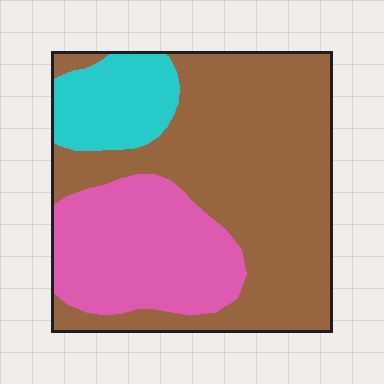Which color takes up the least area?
Cyan, at roughly 15%.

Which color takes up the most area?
Brown, at roughly 60%.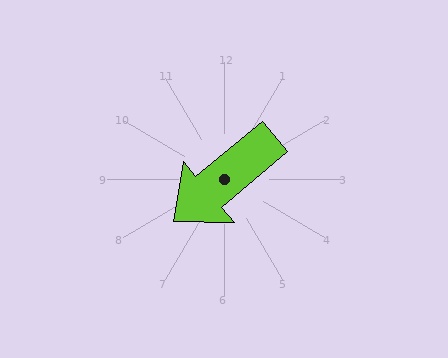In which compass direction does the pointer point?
Southwest.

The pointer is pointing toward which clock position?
Roughly 8 o'clock.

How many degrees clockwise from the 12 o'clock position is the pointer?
Approximately 230 degrees.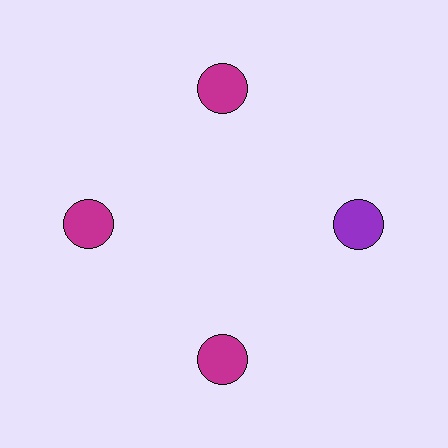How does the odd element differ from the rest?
It has a different color: purple instead of magenta.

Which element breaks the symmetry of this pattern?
The purple circle at roughly the 3 o'clock position breaks the symmetry. All other shapes are magenta circles.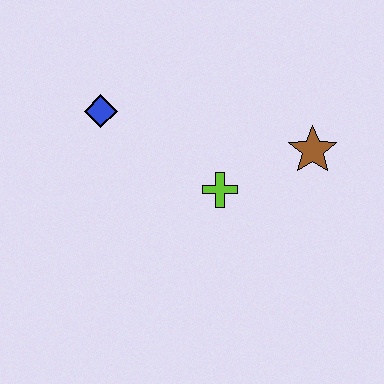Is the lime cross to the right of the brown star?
No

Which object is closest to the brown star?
The lime cross is closest to the brown star.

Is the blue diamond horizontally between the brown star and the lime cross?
No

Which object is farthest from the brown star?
The blue diamond is farthest from the brown star.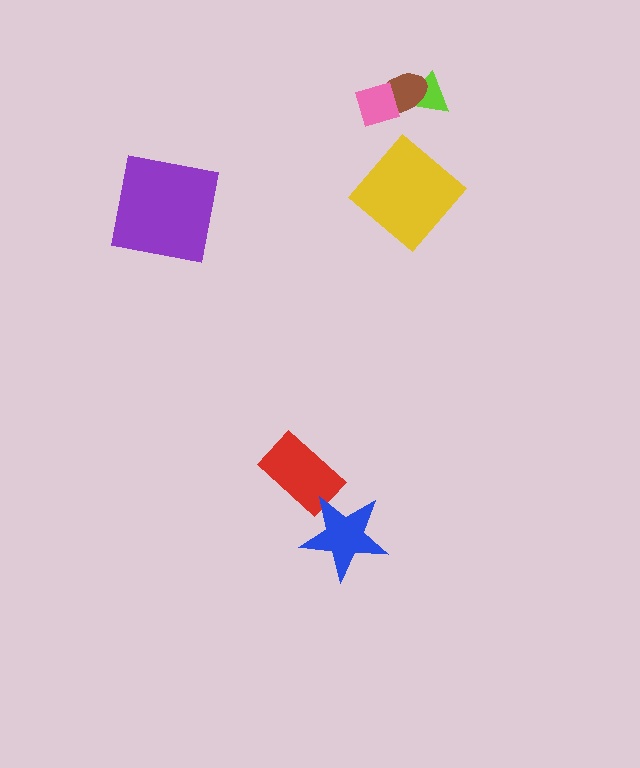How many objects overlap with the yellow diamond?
0 objects overlap with the yellow diamond.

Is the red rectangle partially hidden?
Yes, it is partially covered by another shape.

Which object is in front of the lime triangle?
The brown ellipse is in front of the lime triangle.